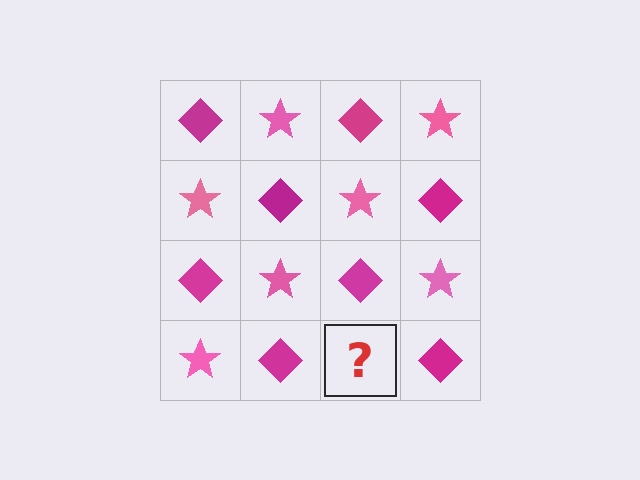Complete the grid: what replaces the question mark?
The question mark should be replaced with a pink star.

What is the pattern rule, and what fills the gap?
The rule is that it alternates magenta diamond and pink star in a checkerboard pattern. The gap should be filled with a pink star.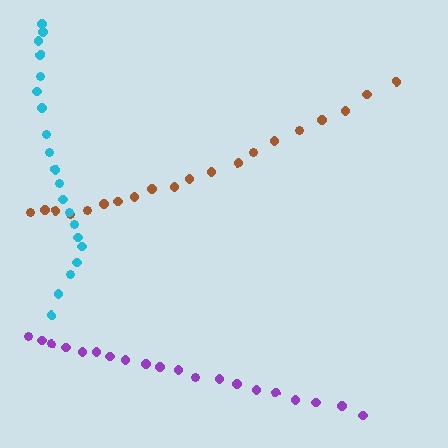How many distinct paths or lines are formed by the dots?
There are 3 distinct paths.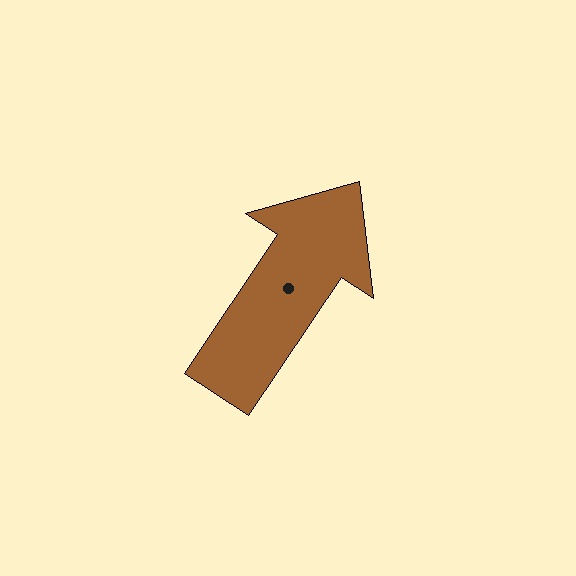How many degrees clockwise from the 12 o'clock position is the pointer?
Approximately 34 degrees.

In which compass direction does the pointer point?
Northeast.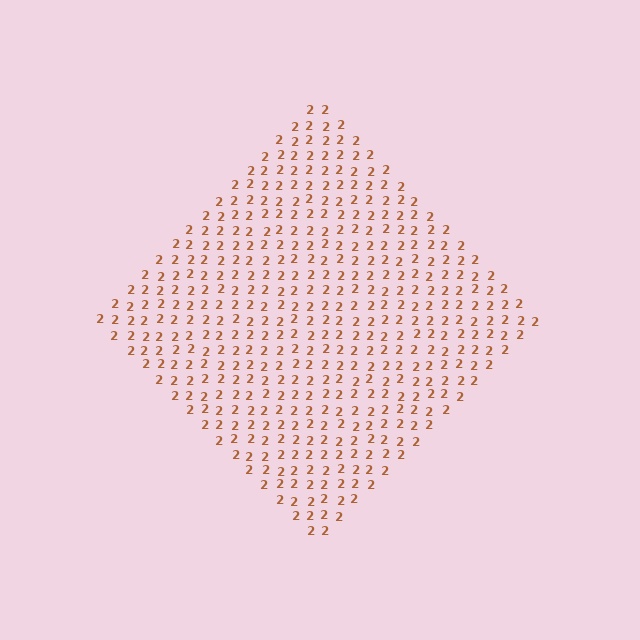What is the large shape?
The large shape is a diamond.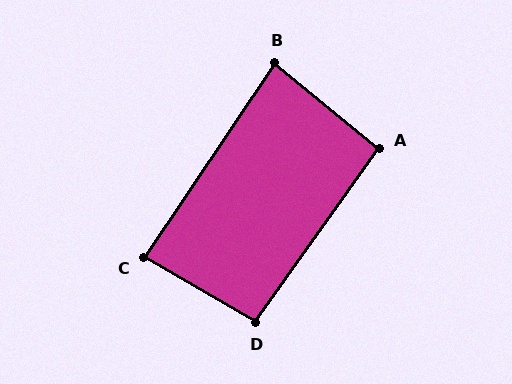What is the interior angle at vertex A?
Approximately 94 degrees (approximately right).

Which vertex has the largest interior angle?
D, at approximately 95 degrees.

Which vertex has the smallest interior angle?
B, at approximately 85 degrees.